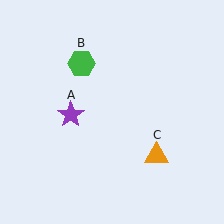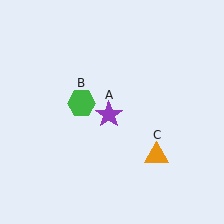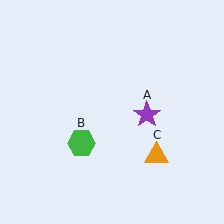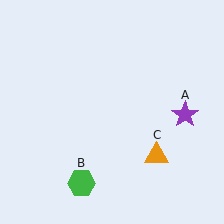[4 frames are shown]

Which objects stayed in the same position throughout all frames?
Orange triangle (object C) remained stationary.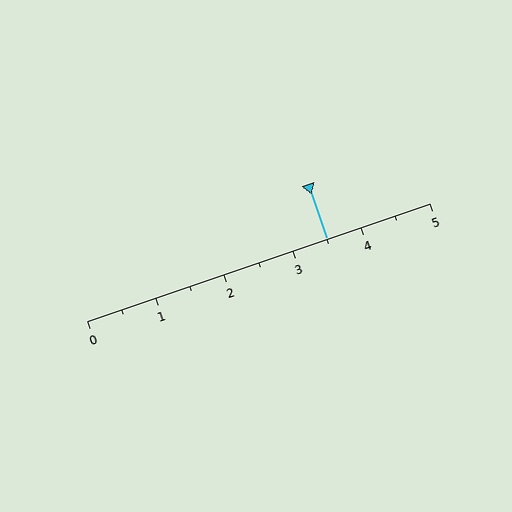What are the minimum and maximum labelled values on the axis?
The axis runs from 0 to 5.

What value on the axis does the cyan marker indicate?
The marker indicates approximately 3.5.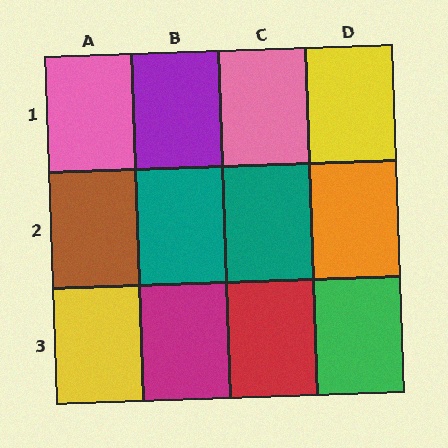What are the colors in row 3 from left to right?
Yellow, magenta, red, green.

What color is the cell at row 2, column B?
Teal.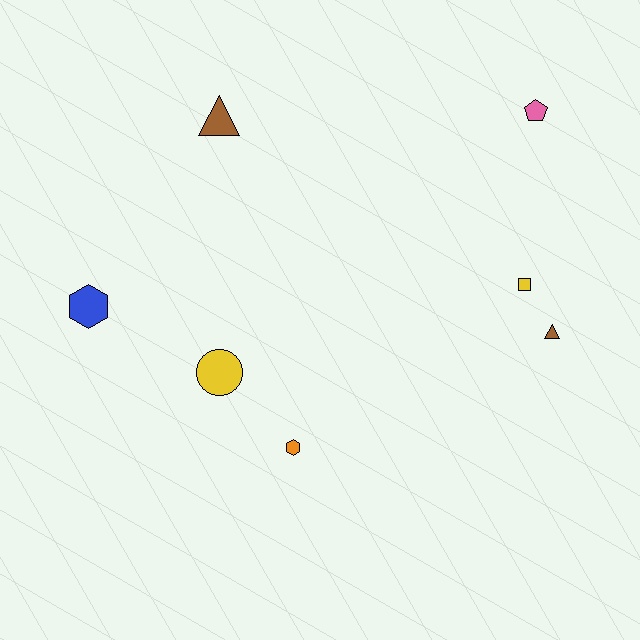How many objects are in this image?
There are 7 objects.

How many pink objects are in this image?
There is 1 pink object.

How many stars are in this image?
There are no stars.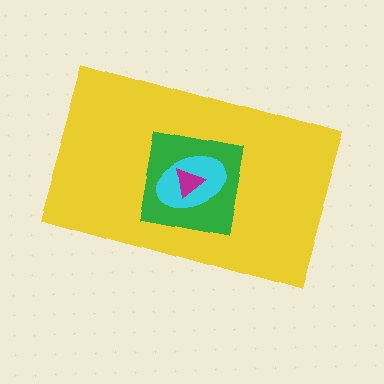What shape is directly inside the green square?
The cyan ellipse.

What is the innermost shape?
The magenta triangle.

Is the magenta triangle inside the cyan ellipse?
Yes.